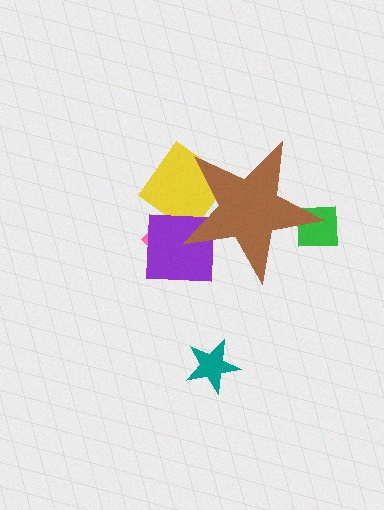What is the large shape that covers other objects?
A brown star.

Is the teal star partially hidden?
No, the teal star is fully visible.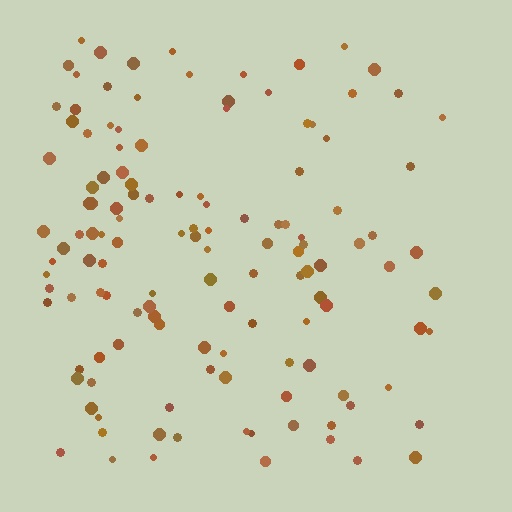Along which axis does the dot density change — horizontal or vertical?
Horizontal.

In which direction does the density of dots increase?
From right to left, with the left side densest.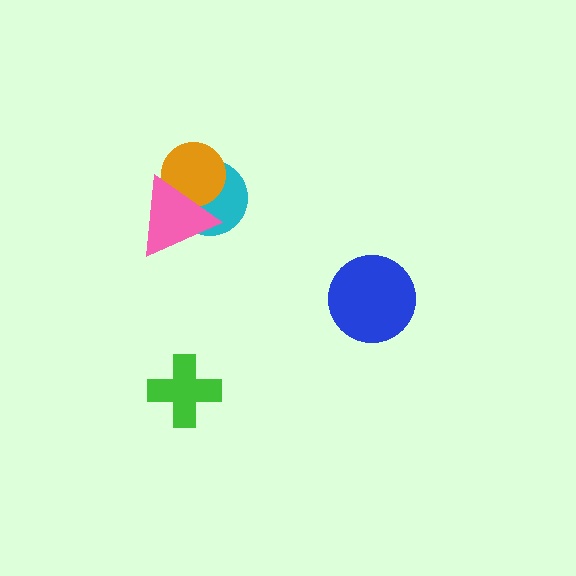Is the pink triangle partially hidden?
No, no other shape covers it.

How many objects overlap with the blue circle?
0 objects overlap with the blue circle.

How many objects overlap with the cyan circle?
2 objects overlap with the cyan circle.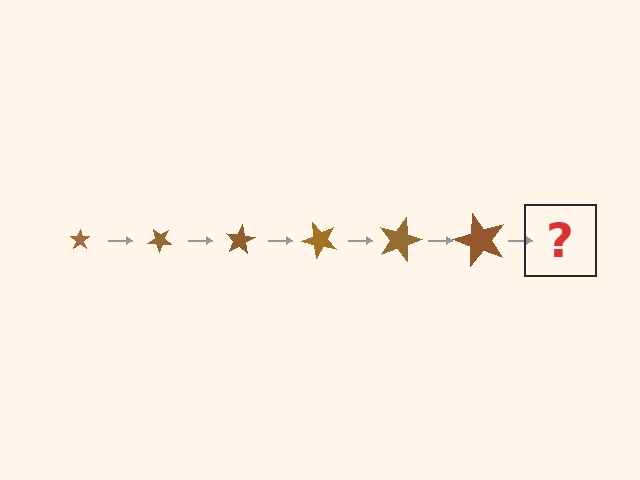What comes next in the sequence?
The next element should be a star, larger than the previous one and rotated 240 degrees from the start.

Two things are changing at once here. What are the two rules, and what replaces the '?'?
The two rules are that the star grows larger each step and it rotates 40 degrees each step. The '?' should be a star, larger than the previous one and rotated 240 degrees from the start.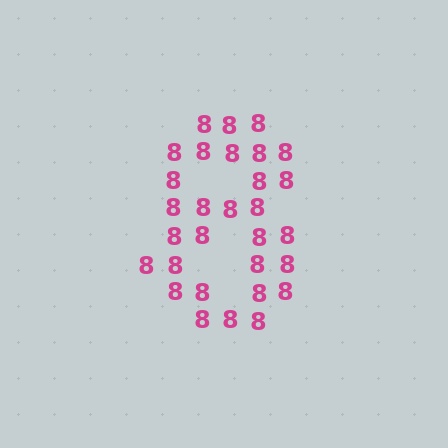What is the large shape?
The large shape is the digit 8.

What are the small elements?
The small elements are digit 8's.